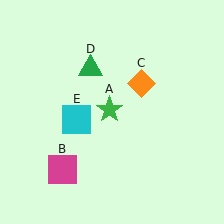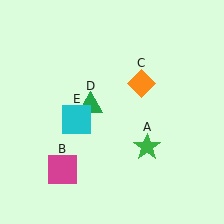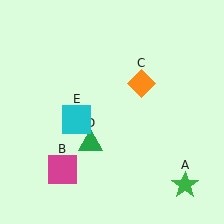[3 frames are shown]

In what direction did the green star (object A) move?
The green star (object A) moved down and to the right.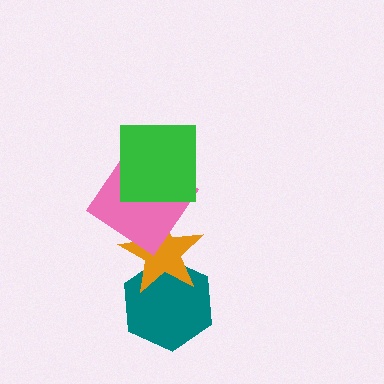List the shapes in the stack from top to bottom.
From top to bottom: the green square, the pink diamond, the orange star, the teal hexagon.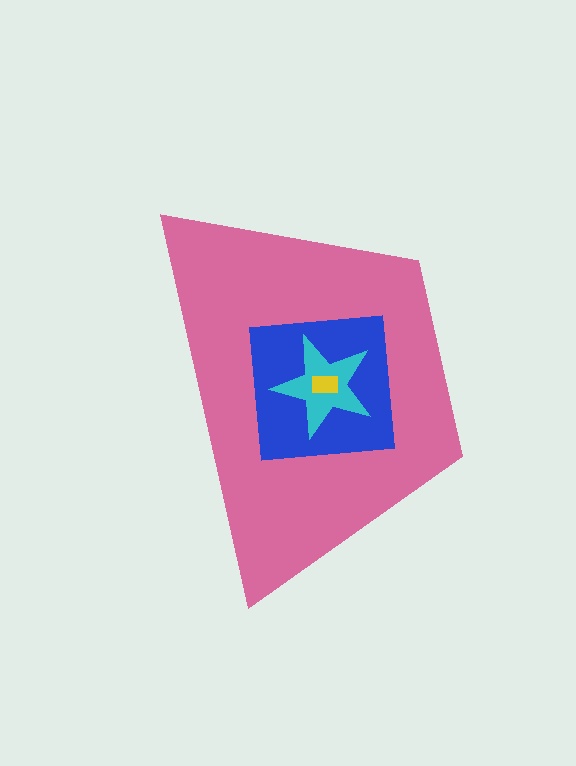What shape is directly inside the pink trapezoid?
The blue square.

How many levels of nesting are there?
4.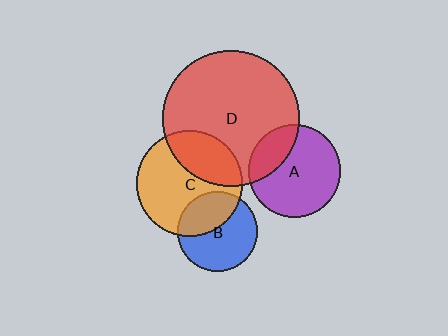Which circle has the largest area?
Circle D (red).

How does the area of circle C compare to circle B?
Approximately 1.8 times.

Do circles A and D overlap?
Yes.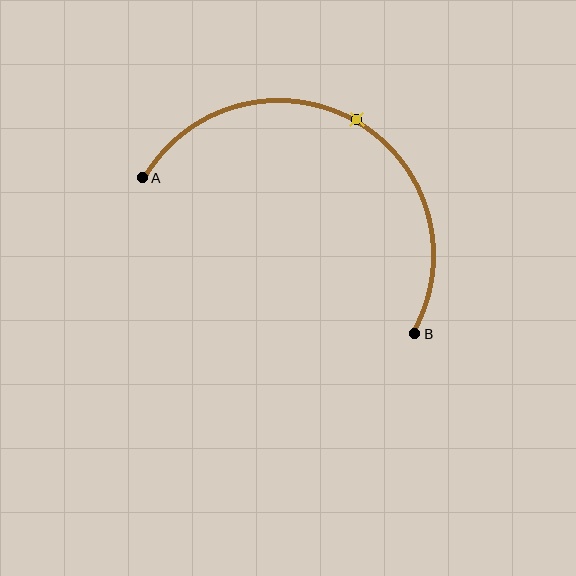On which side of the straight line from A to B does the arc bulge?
The arc bulges above the straight line connecting A and B.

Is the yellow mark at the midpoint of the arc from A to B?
Yes. The yellow mark lies on the arc at equal arc-length from both A and B — it is the arc midpoint.